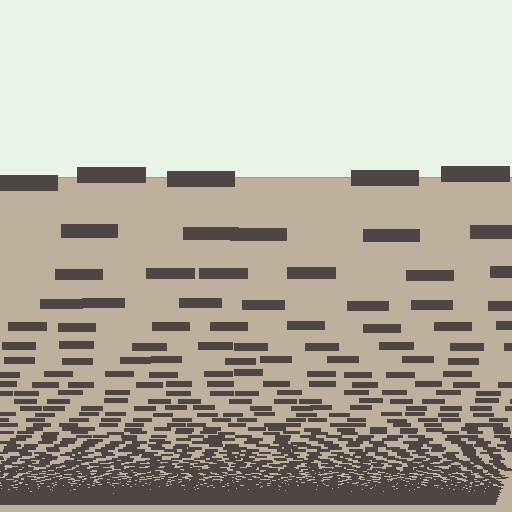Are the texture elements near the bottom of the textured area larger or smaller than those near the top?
Smaller. The gradient is inverted — elements near the bottom are smaller and denser.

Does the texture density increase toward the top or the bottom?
Density increases toward the bottom.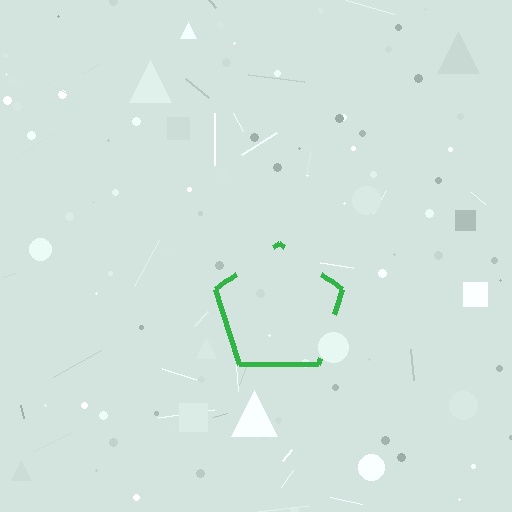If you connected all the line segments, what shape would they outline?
They would outline a pentagon.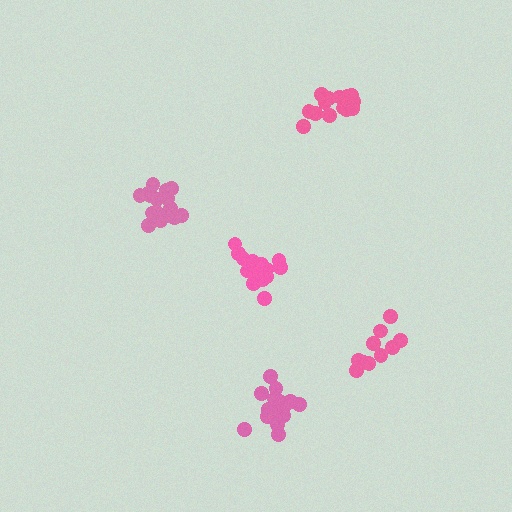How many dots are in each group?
Group 1: 16 dots, Group 2: 10 dots, Group 3: 16 dots, Group 4: 15 dots, Group 5: 15 dots (72 total).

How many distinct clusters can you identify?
There are 5 distinct clusters.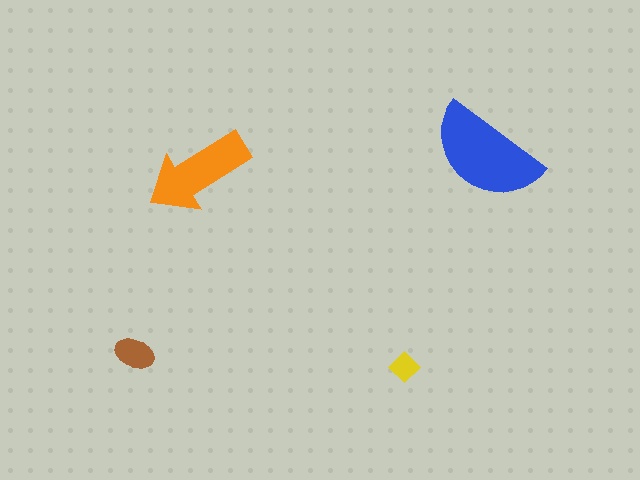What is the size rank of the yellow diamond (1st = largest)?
4th.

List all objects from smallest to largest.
The yellow diamond, the brown ellipse, the orange arrow, the blue semicircle.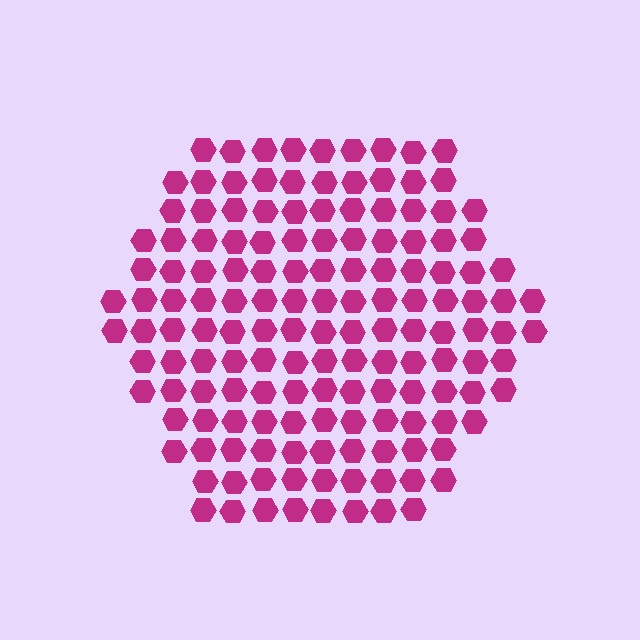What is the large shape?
The large shape is a hexagon.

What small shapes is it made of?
It is made of small hexagons.